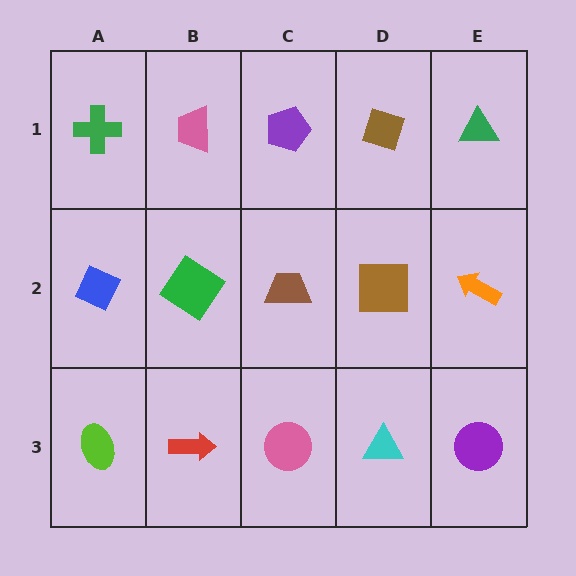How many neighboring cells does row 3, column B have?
3.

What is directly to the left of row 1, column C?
A pink trapezoid.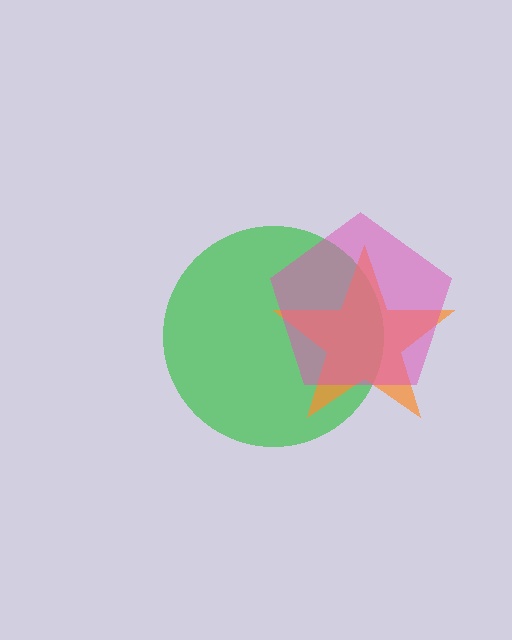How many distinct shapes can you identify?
There are 3 distinct shapes: a green circle, an orange star, a pink pentagon.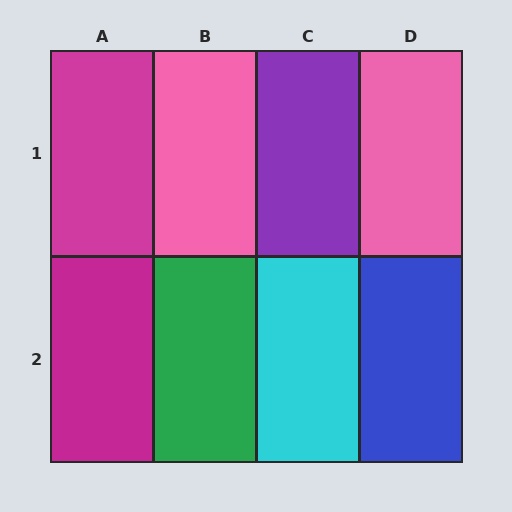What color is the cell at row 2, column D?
Blue.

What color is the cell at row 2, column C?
Cyan.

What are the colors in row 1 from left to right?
Magenta, pink, purple, pink.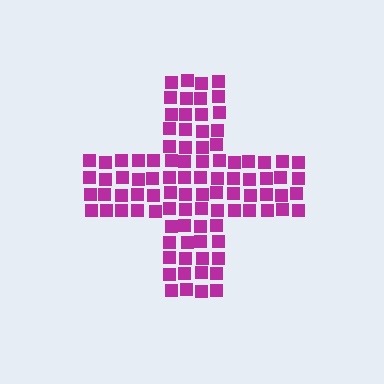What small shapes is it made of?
It is made of small squares.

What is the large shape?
The large shape is a cross.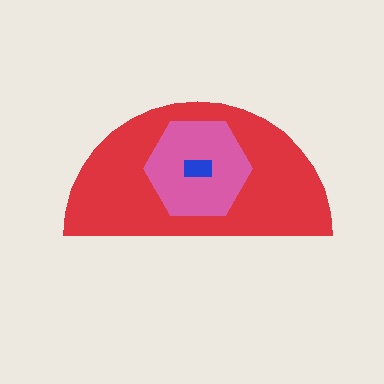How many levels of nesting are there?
3.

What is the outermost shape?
The red semicircle.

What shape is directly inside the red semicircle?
The pink hexagon.